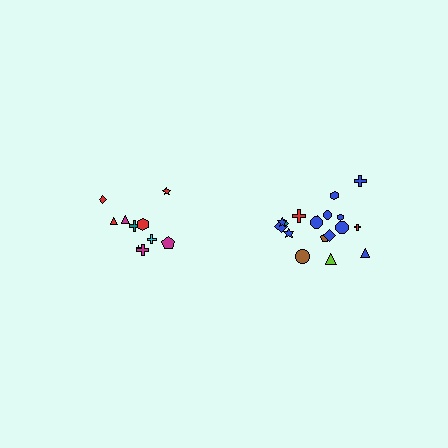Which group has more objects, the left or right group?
The right group.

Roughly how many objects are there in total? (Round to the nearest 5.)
Roughly 30 objects in total.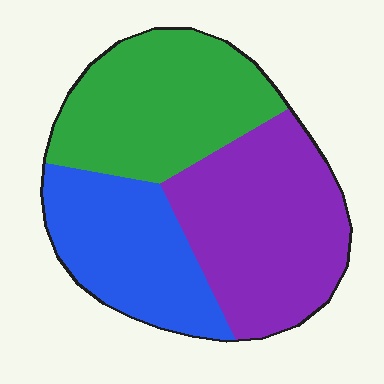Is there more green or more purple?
Purple.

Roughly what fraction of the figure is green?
Green covers about 35% of the figure.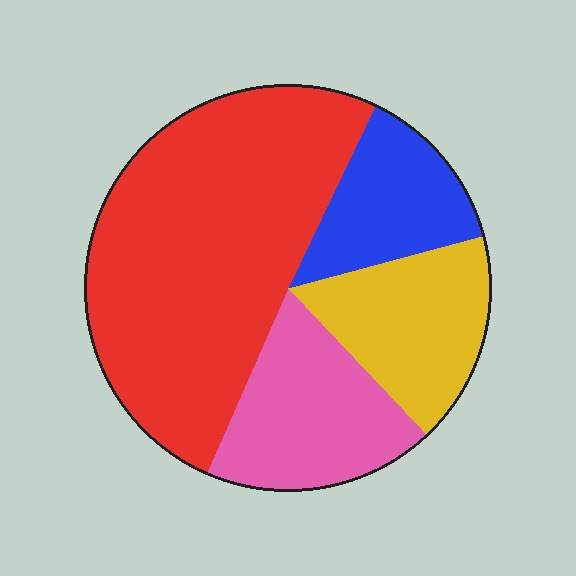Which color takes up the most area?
Red, at roughly 50%.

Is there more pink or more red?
Red.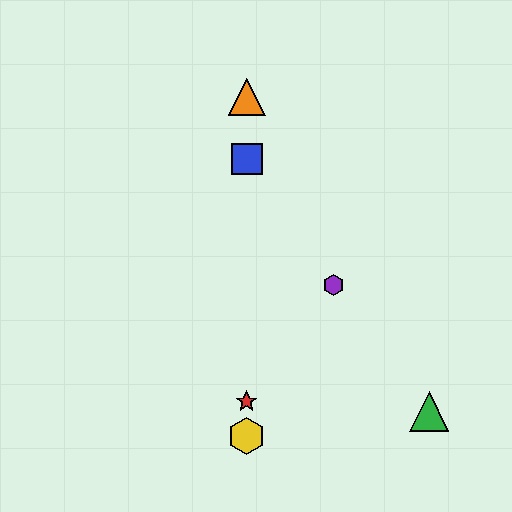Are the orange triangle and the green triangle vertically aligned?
No, the orange triangle is at x≈247 and the green triangle is at x≈429.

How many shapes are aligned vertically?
4 shapes (the red star, the blue square, the yellow hexagon, the orange triangle) are aligned vertically.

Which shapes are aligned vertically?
The red star, the blue square, the yellow hexagon, the orange triangle are aligned vertically.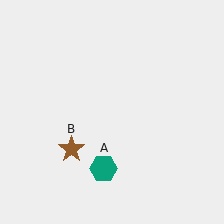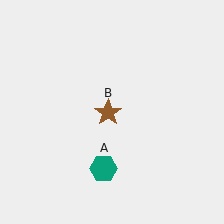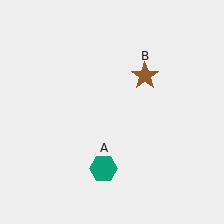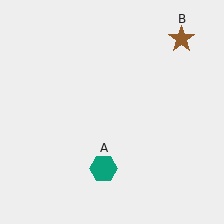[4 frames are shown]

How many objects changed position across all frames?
1 object changed position: brown star (object B).